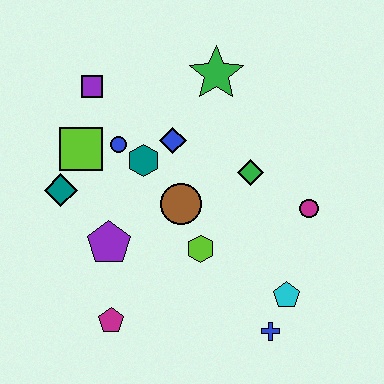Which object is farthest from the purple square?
The blue cross is farthest from the purple square.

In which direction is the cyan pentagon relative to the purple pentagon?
The cyan pentagon is to the right of the purple pentagon.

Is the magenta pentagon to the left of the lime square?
No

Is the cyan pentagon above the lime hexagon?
No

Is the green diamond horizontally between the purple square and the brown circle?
No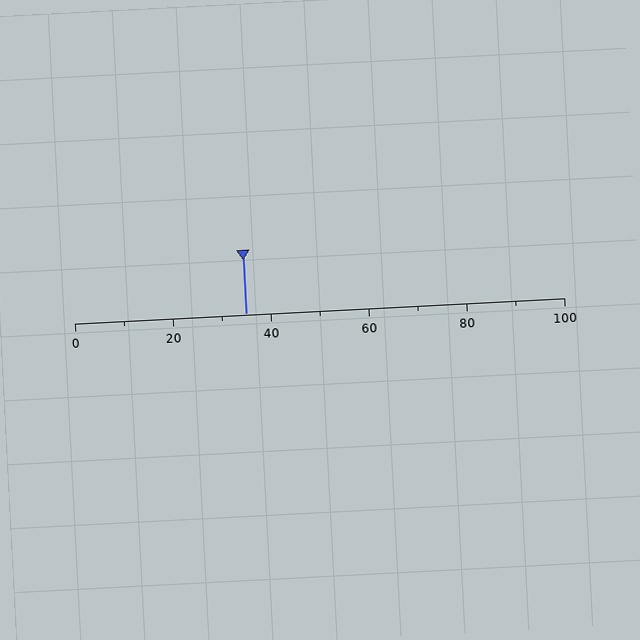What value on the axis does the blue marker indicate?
The marker indicates approximately 35.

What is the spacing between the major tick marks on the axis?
The major ticks are spaced 20 apart.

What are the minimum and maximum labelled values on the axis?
The axis runs from 0 to 100.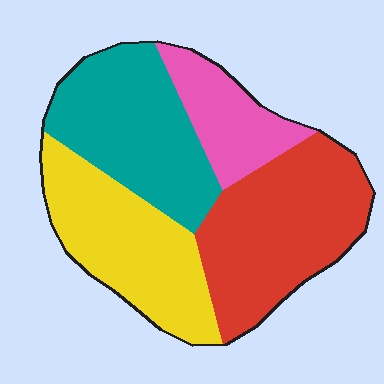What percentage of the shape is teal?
Teal takes up about one quarter (1/4) of the shape.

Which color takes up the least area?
Pink, at roughly 15%.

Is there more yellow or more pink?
Yellow.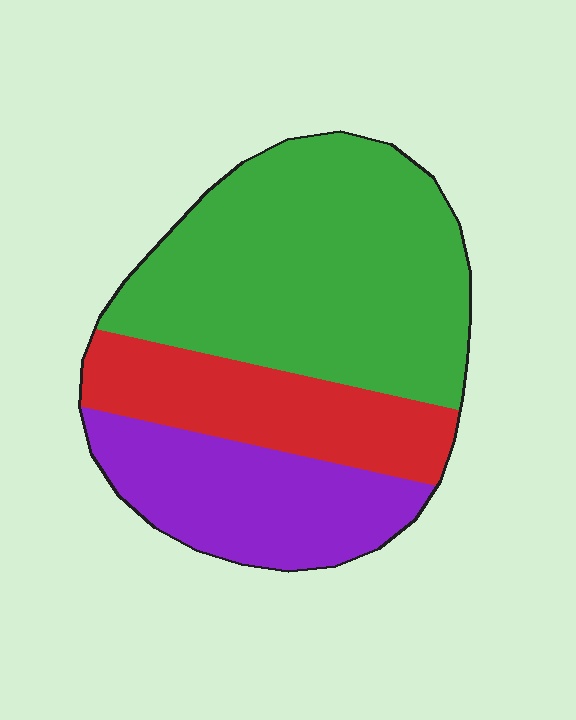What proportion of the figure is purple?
Purple covers 25% of the figure.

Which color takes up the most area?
Green, at roughly 50%.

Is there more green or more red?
Green.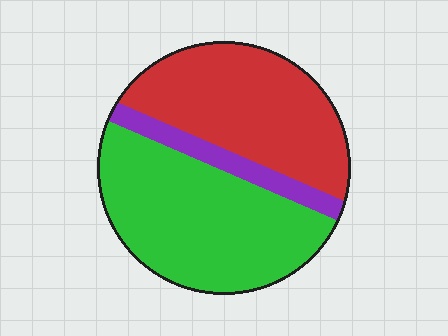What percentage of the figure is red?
Red takes up about two fifths (2/5) of the figure.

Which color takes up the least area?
Purple, at roughly 10%.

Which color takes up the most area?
Green, at roughly 50%.